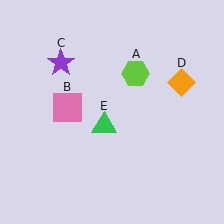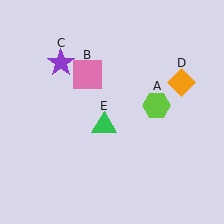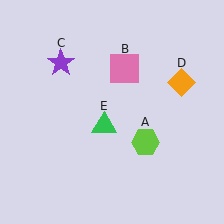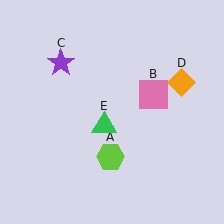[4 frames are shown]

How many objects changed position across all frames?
2 objects changed position: lime hexagon (object A), pink square (object B).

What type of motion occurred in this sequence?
The lime hexagon (object A), pink square (object B) rotated clockwise around the center of the scene.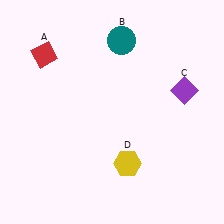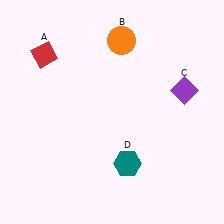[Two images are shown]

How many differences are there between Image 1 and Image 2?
There are 2 differences between the two images.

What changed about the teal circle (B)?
In Image 1, B is teal. In Image 2, it changed to orange.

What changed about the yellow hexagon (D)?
In Image 1, D is yellow. In Image 2, it changed to teal.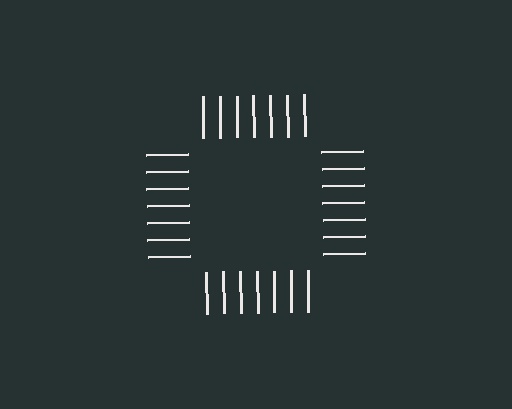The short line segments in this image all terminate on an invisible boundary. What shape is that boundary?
An illusory square — the line segments terminate on its edges but no continuous stroke is drawn.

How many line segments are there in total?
28 — 7 along each of the 4 edges.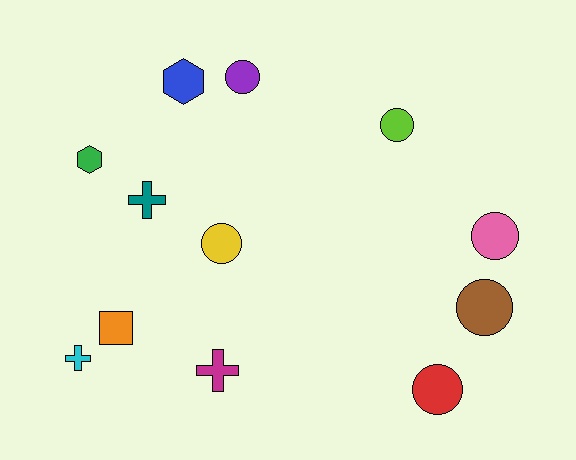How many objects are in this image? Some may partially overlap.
There are 12 objects.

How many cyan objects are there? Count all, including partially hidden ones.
There is 1 cyan object.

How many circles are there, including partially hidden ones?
There are 6 circles.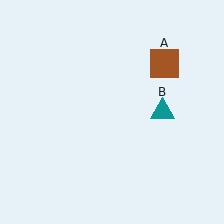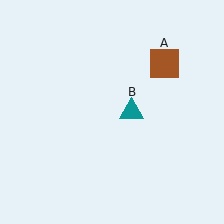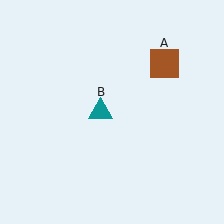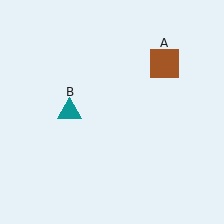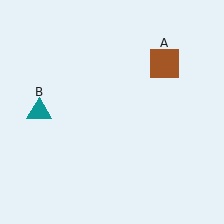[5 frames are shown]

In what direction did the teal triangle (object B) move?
The teal triangle (object B) moved left.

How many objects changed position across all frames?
1 object changed position: teal triangle (object B).